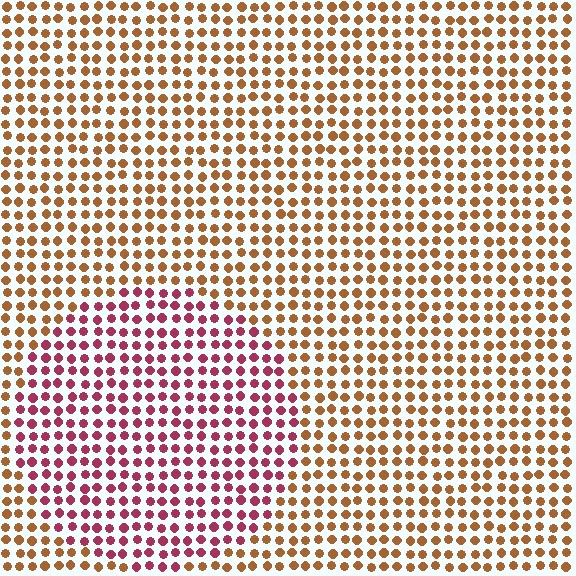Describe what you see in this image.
The image is filled with small brown elements in a uniform arrangement. A circle-shaped region is visible where the elements are tinted to a slightly different hue, forming a subtle color boundary.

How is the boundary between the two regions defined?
The boundary is defined purely by a slight shift in hue (about 47 degrees). Spacing, size, and orientation are identical on both sides.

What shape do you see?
I see a circle.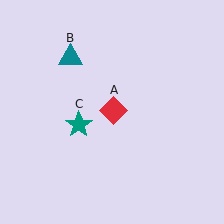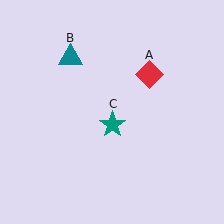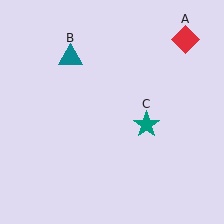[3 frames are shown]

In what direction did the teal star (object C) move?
The teal star (object C) moved right.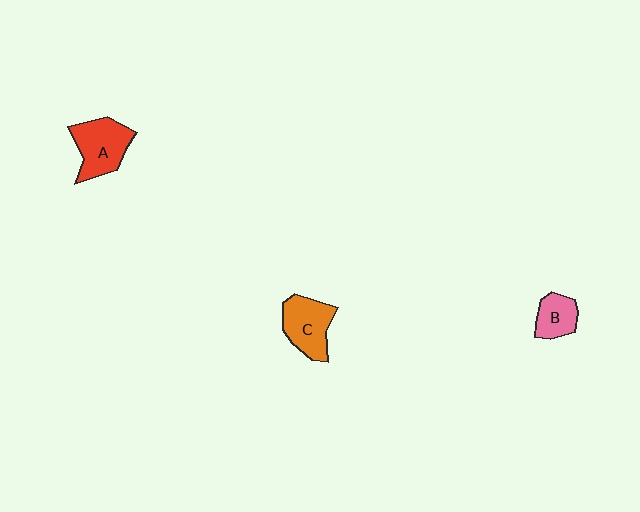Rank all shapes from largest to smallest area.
From largest to smallest: A (red), C (orange), B (pink).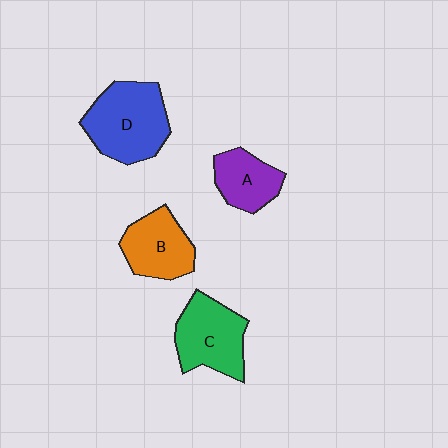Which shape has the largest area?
Shape D (blue).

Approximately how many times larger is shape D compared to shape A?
Approximately 1.7 times.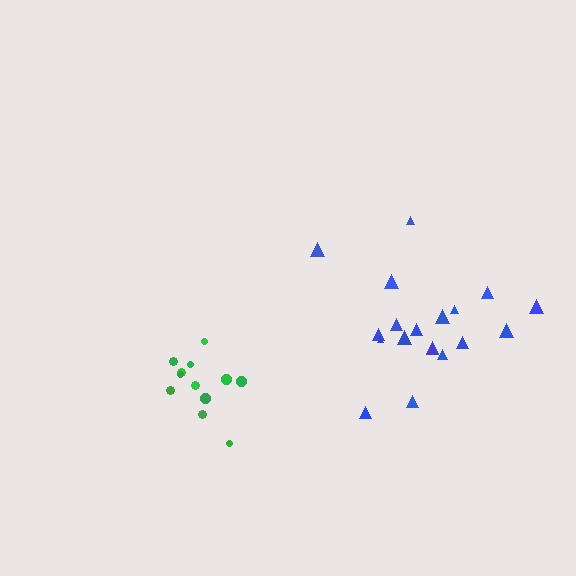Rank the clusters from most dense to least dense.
green, blue.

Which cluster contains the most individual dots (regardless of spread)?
Blue (19).